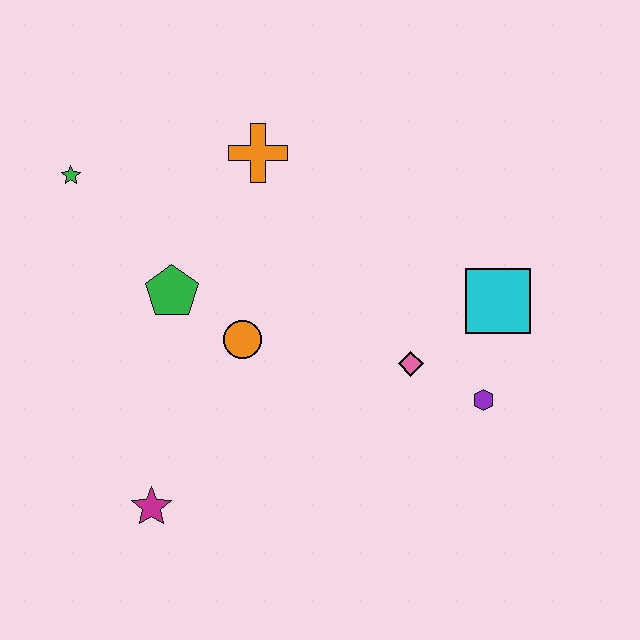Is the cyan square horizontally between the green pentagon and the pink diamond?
No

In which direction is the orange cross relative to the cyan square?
The orange cross is to the left of the cyan square.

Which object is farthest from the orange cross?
The magenta star is farthest from the orange cross.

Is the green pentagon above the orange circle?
Yes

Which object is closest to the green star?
The green pentagon is closest to the green star.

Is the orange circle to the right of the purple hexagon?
No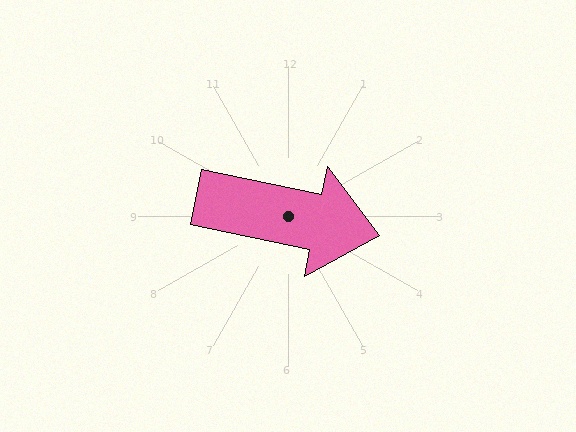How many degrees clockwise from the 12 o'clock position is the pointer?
Approximately 102 degrees.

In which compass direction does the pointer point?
East.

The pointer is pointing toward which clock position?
Roughly 3 o'clock.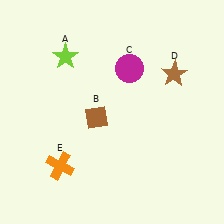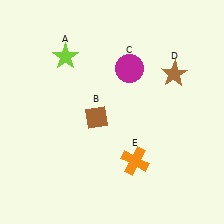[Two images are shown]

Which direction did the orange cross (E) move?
The orange cross (E) moved right.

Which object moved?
The orange cross (E) moved right.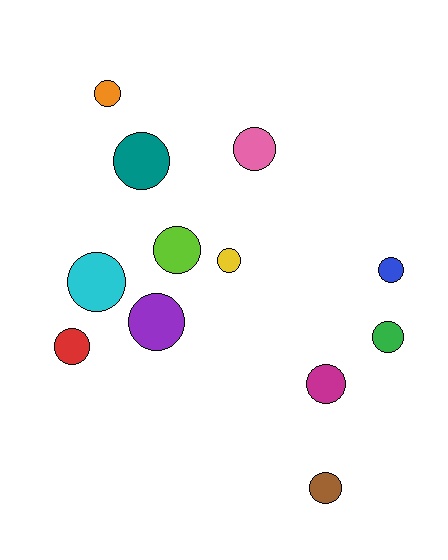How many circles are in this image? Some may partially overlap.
There are 12 circles.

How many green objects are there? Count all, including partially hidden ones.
There is 1 green object.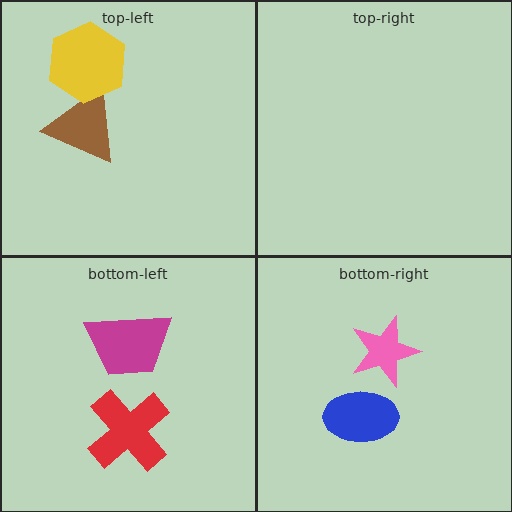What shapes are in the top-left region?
The brown triangle, the yellow hexagon.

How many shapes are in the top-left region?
2.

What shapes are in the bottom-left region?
The red cross, the magenta trapezoid.